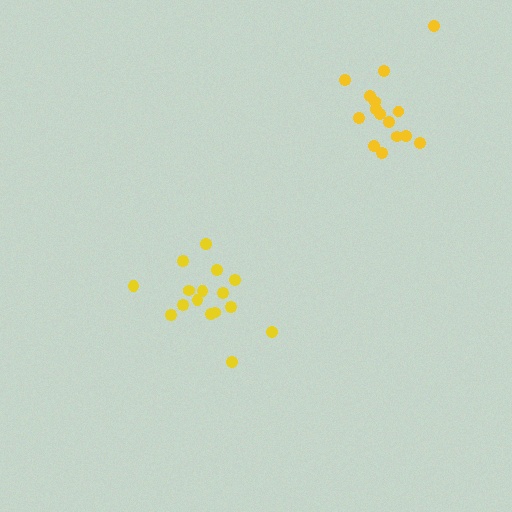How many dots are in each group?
Group 1: 16 dots, Group 2: 15 dots (31 total).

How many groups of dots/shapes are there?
There are 2 groups.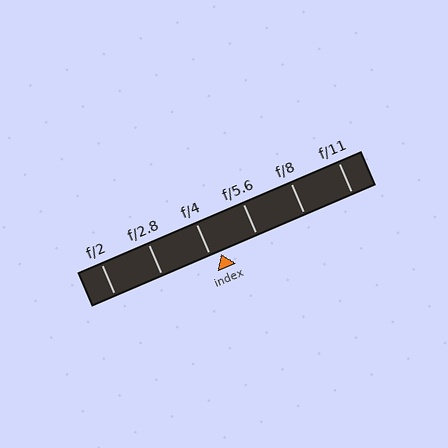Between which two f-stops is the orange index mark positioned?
The index mark is between f/4 and f/5.6.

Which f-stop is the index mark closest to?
The index mark is closest to f/4.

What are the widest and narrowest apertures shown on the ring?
The widest aperture shown is f/2 and the narrowest is f/11.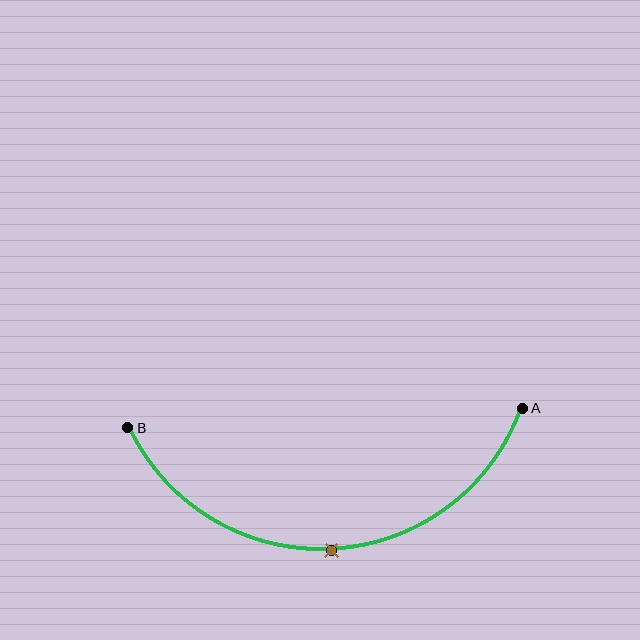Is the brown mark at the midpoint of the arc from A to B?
Yes. The brown mark lies on the arc at equal arc-length from both A and B — it is the arc midpoint.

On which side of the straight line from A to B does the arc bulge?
The arc bulges below the straight line connecting A and B.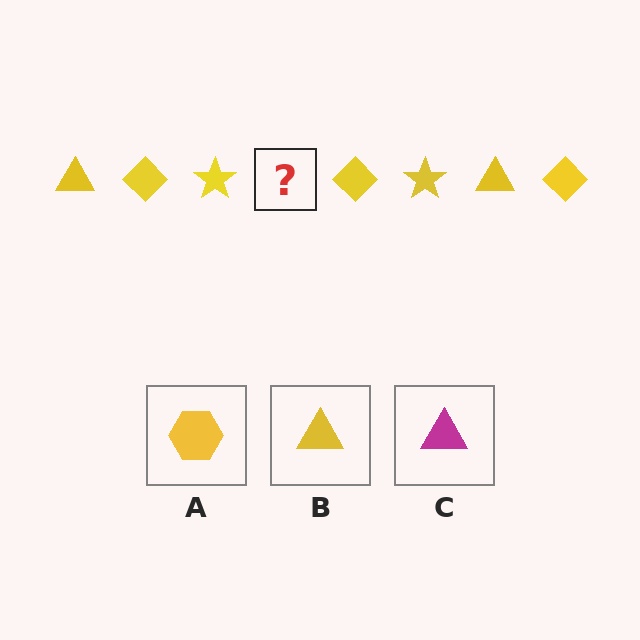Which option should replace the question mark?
Option B.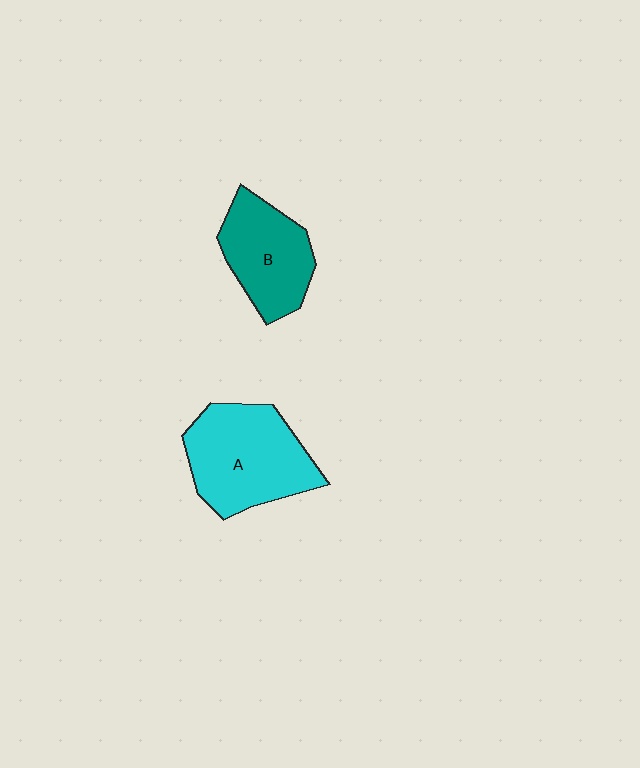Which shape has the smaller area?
Shape B (teal).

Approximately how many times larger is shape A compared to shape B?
Approximately 1.3 times.